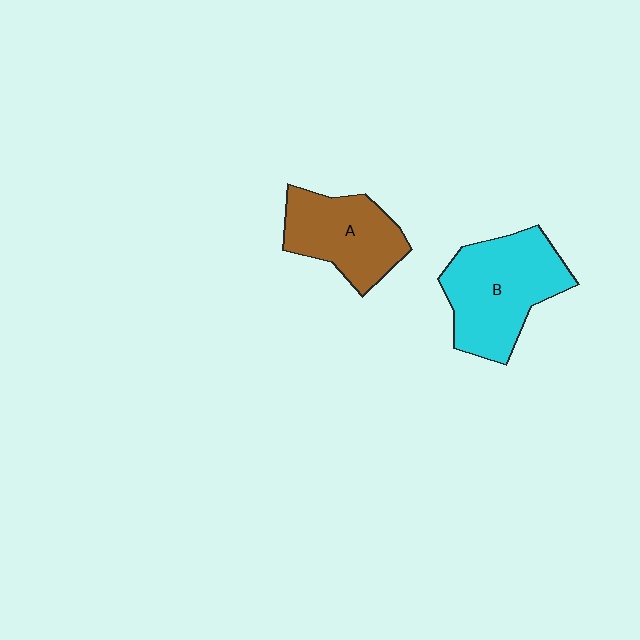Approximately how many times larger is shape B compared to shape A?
Approximately 1.3 times.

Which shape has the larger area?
Shape B (cyan).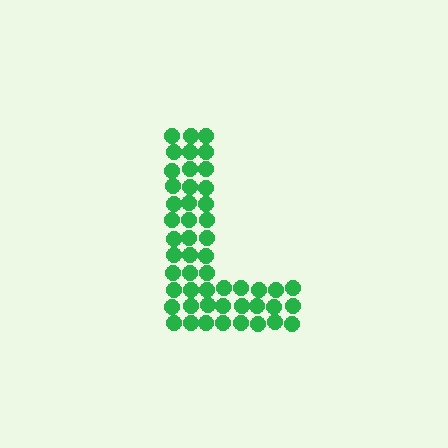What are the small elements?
The small elements are circles.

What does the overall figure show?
The overall figure shows the letter L.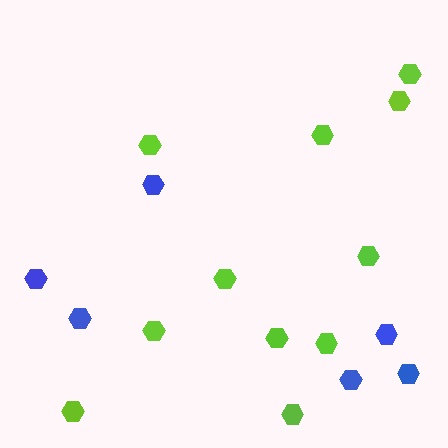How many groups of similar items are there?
There are 2 groups: one group of lime hexagons (11) and one group of blue hexagons (6).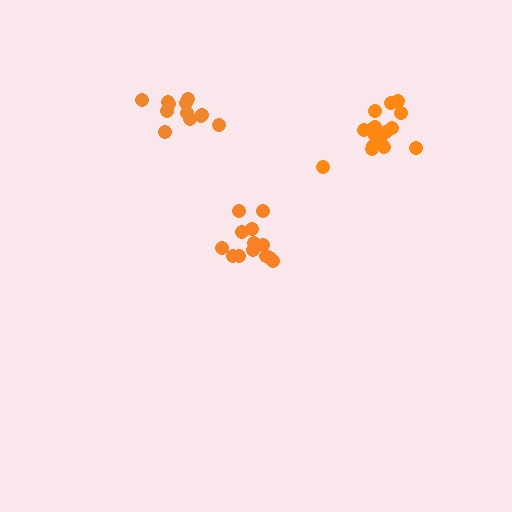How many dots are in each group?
Group 1: 13 dots, Group 2: 12 dots, Group 3: 16 dots (41 total).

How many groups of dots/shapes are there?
There are 3 groups.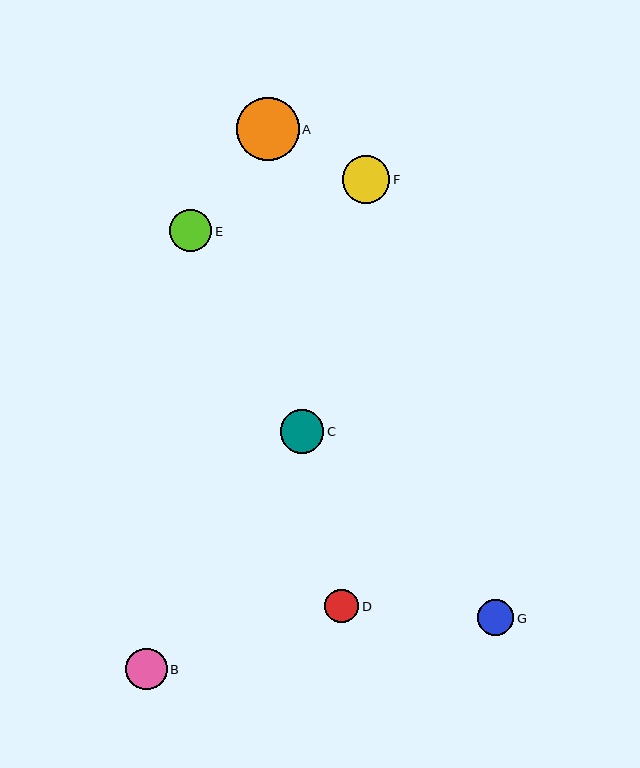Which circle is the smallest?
Circle D is the smallest with a size of approximately 34 pixels.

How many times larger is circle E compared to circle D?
Circle E is approximately 1.3 times the size of circle D.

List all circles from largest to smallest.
From largest to smallest: A, F, C, E, B, G, D.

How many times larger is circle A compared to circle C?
Circle A is approximately 1.4 times the size of circle C.